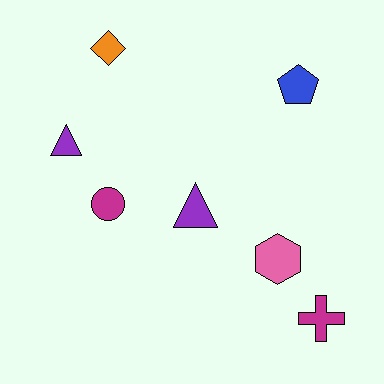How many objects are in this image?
There are 7 objects.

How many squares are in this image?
There are no squares.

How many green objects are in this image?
There are no green objects.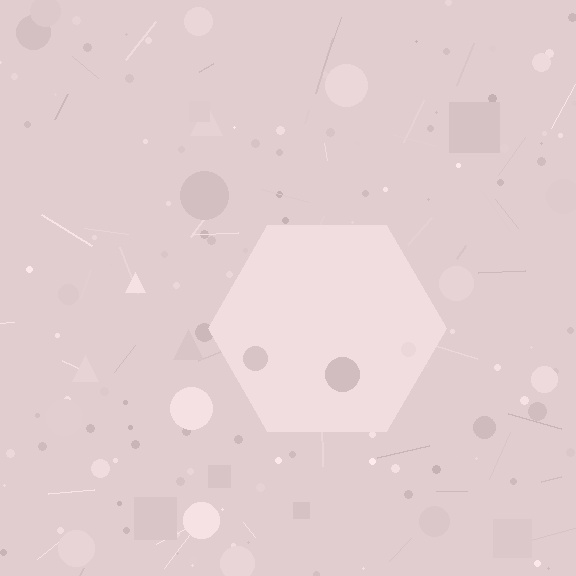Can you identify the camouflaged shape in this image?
The camouflaged shape is a hexagon.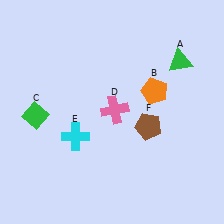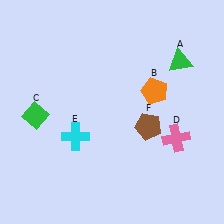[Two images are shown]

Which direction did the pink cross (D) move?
The pink cross (D) moved right.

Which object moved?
The pink cross (D) moved right.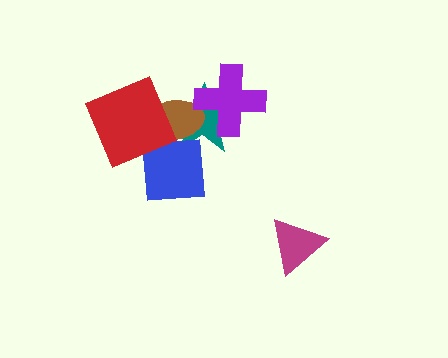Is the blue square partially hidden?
Yes, it is partially covered by another shape.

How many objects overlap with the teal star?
4 objects overlap with the teal star.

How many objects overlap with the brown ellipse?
4 objects overlap with the brown ellipse.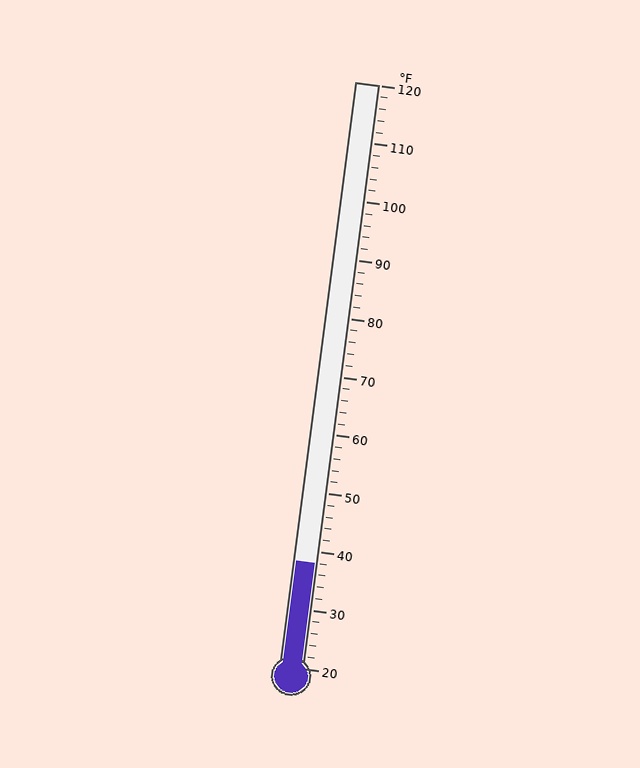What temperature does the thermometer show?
The thermometer shows approximately 38°F.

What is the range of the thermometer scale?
The thermometer scale ranges from 20°F to 120°F.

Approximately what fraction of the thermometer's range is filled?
The thermometer is filled to approximately 20% of its range.